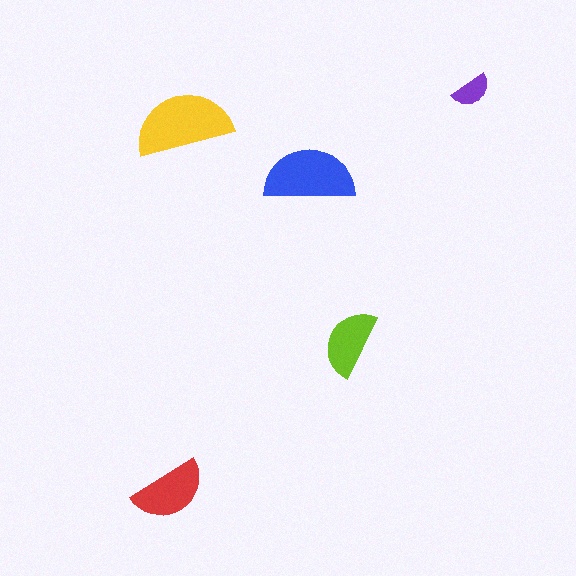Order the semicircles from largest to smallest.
the yellow one, the blue one, the red one, the lime one, the purple one.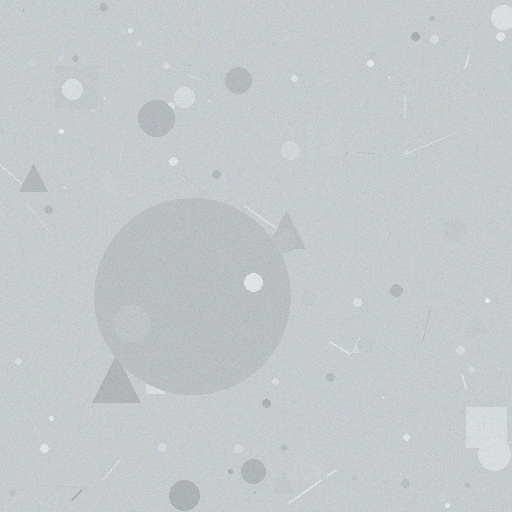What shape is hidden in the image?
A circle is hidden in the image.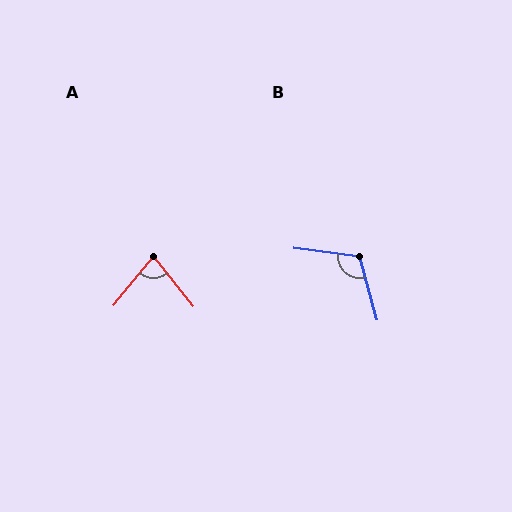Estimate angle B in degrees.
Approximately 113 degrees.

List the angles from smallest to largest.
A (78°), B (113°).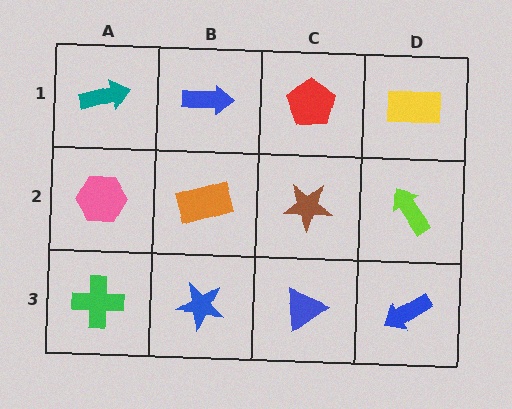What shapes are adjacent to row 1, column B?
An orange rectangle (row 2, column B), a teal arrow (row 1, column A), a red pentagon (row 1, column C).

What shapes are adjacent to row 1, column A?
A pink hexagon (row 2, column A), a blue arrow (row 1, column B).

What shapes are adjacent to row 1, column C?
A brown star (row 2, column C), a blue arrow (row 1, column B), a yellow rectangle (row 1, column D).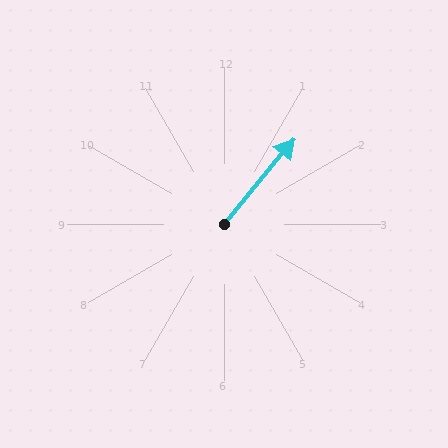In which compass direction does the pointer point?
Northeast.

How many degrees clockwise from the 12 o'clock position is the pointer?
Approximately 39 degrees.